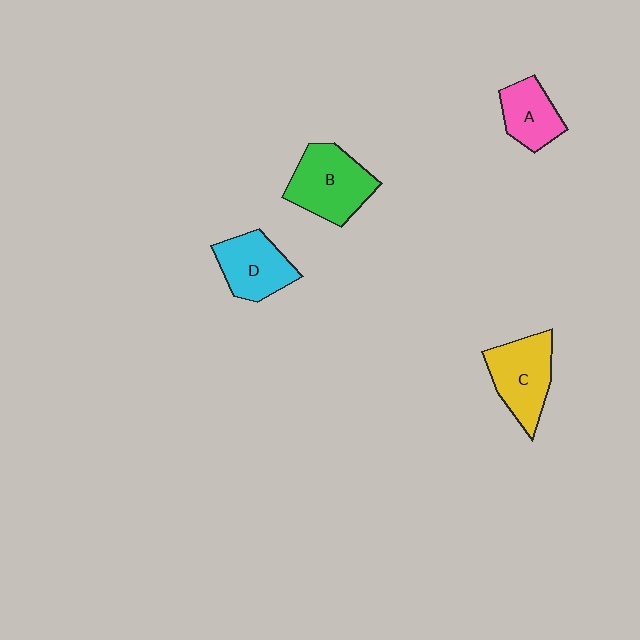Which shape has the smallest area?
Shape A (pink).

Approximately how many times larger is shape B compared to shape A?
Approximately 1.5 times.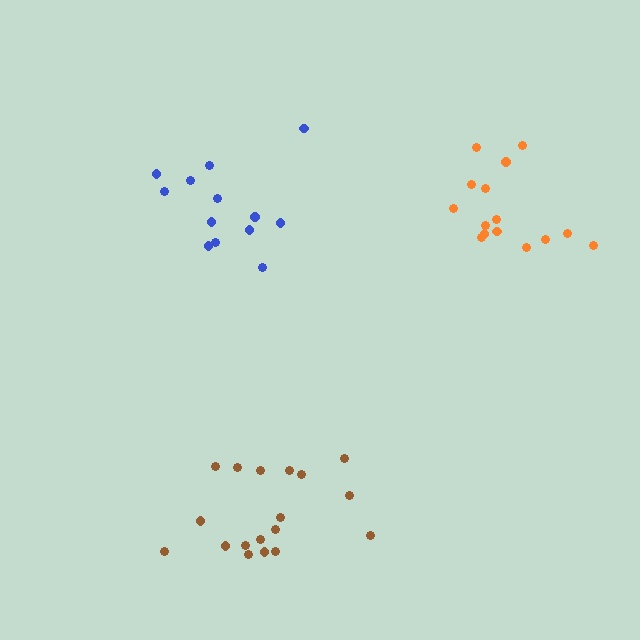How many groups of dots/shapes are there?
There are 3 groups.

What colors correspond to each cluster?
The clusters are colored: blue, brown, orange.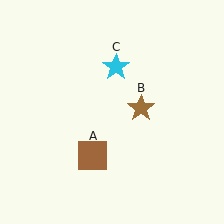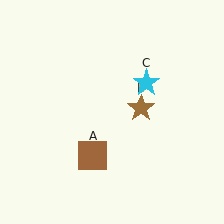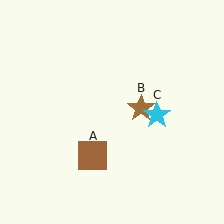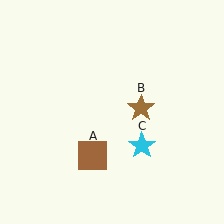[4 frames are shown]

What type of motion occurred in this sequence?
The cyan star (object C) rotated clockwise around the center of the scene.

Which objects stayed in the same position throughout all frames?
Brown square (object A) and brown star (object B) remained stationary.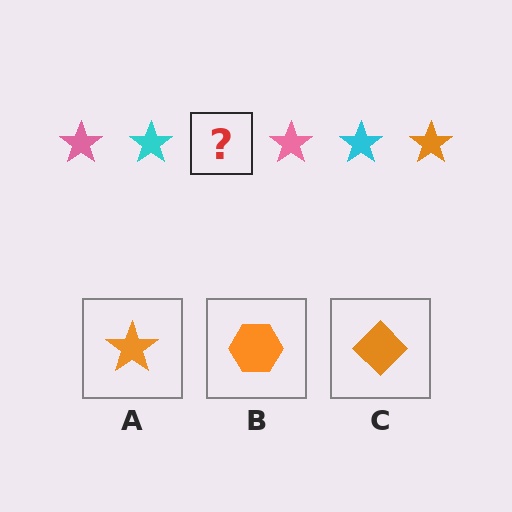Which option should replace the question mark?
Option A.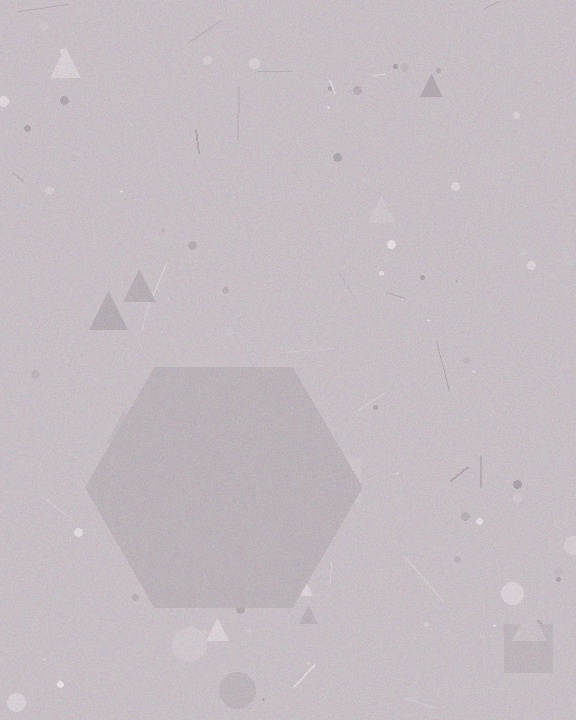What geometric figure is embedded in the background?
A hexagon is embedded in the background.